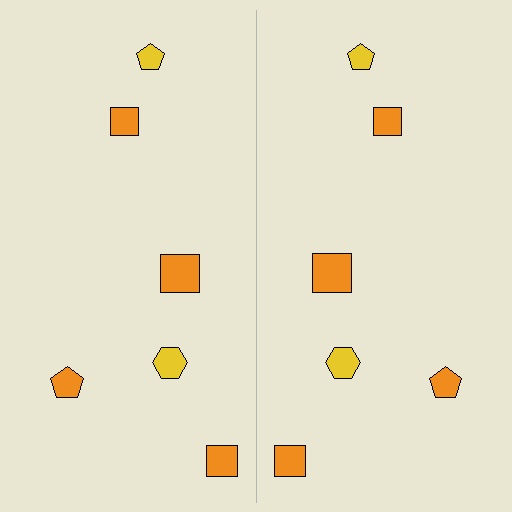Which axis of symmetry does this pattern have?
The pattern has a vertical axis of symmetry running through the center of the image.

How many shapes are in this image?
There are 12 shapes in this image.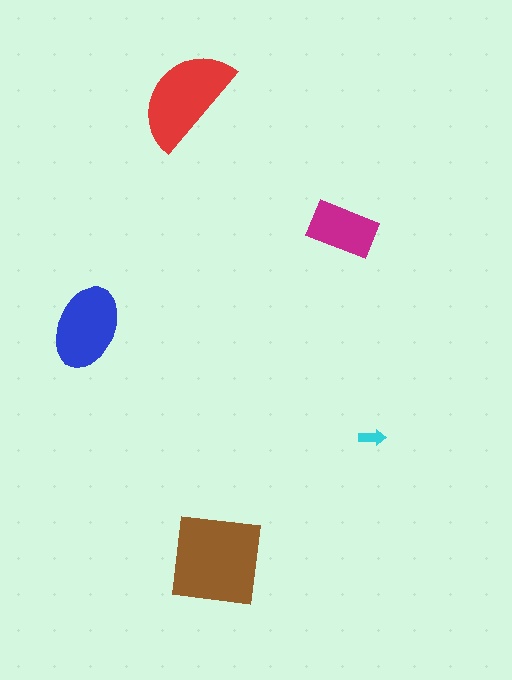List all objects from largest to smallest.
The brown square, the red semicircle, the blue ellipse, the magenta rectangle, the cyan arrow.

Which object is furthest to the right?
The cyan arrow is rightmost.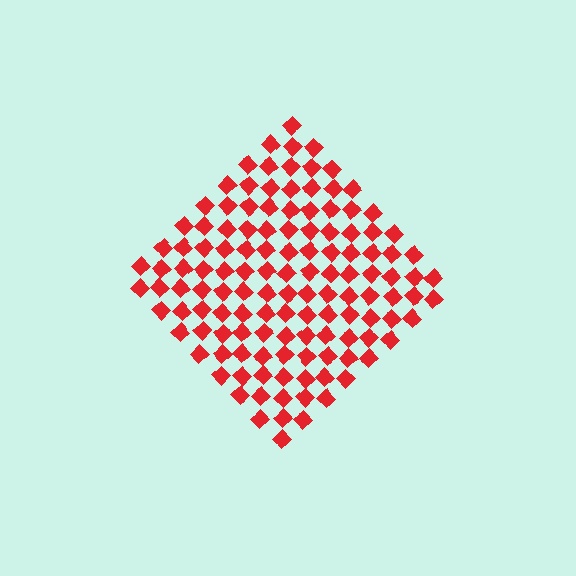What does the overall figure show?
The overall figure shows a diamond.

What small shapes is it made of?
It is made of small diamonds.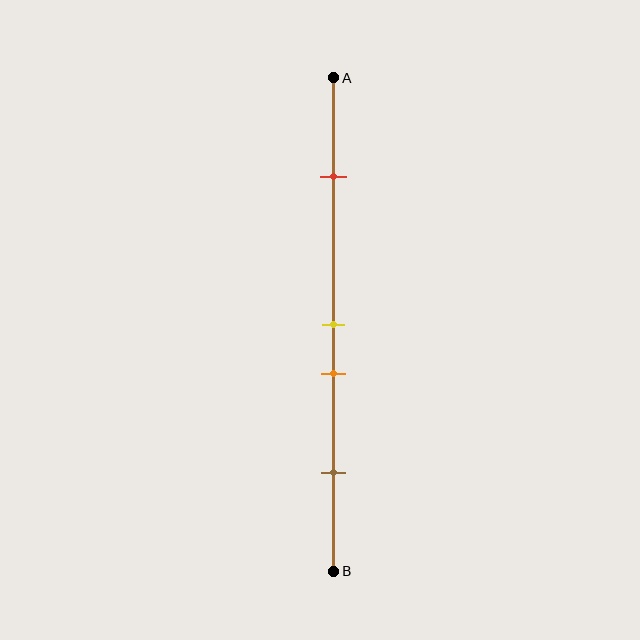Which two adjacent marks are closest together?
The yellow and orange marks are the closest adjacent pair.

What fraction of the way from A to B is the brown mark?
The brown mark is approximately 80% (0.8) of the way from A to B.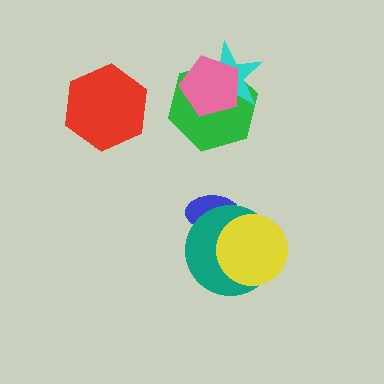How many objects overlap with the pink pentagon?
2 objects overlap with the pink pentagon.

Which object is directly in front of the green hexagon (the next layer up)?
The cyan star is directly in front of the green hexagon.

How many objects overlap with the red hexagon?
0 objects overlap with the red hexagon.